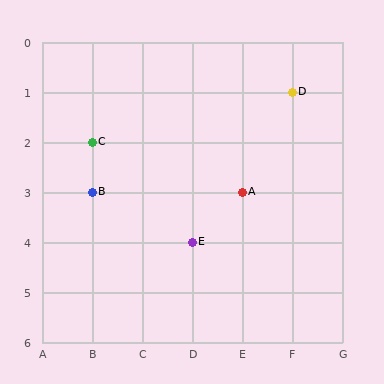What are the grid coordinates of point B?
Point B is at grid coordinates (B, 3).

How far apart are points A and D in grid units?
Points A and D are 1 column and 2 rows apart (about 2.2 grid units diagonally).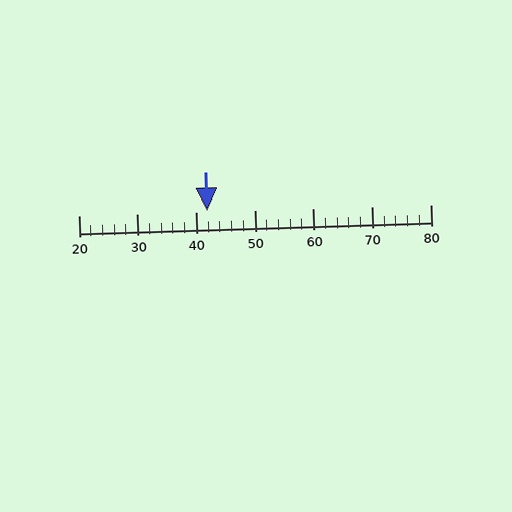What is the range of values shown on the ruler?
The ruler shows values from 20 to 80.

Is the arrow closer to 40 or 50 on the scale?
The arrow is closer to 40.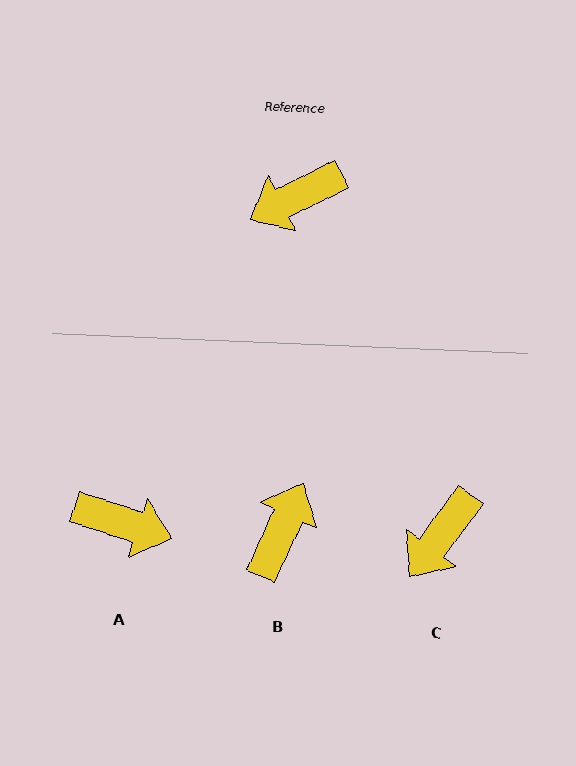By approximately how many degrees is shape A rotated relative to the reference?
Approximately 136 degrees counter-clockwise.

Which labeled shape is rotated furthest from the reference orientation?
B, about 141 degrees away.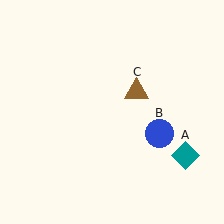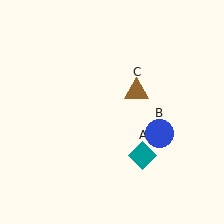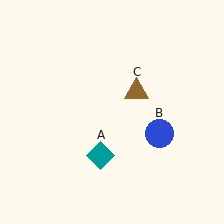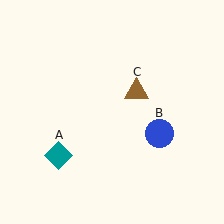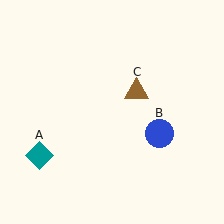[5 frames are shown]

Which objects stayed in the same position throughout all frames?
Blue circle (object B) and brown triangle (object C) remained stationary.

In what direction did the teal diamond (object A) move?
The teal diamond (object A) moved left.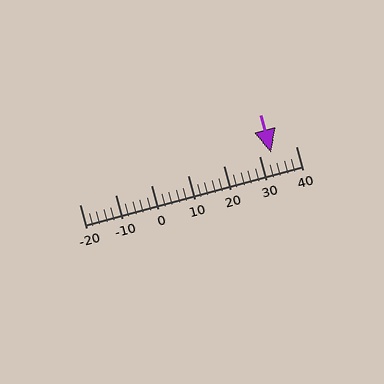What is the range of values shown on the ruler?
The ruler shows values from -20 to 40.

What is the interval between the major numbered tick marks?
The major tick marks are spaced 10 units apart.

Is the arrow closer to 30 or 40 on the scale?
The arrow is closer to 30.